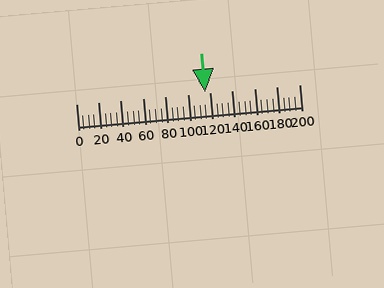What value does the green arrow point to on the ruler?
The green arrow points to approximately 115.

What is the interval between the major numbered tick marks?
The major tick marks are spaced 20 units apart.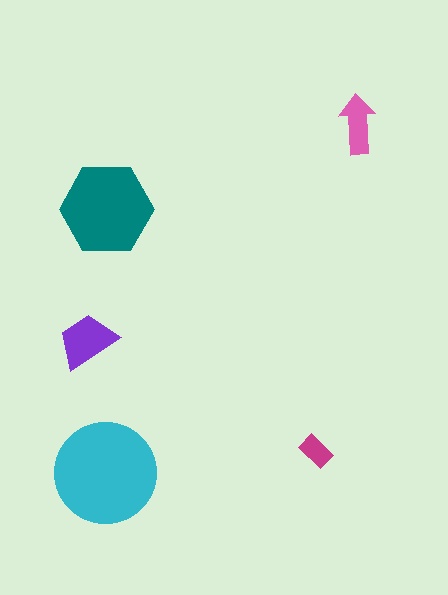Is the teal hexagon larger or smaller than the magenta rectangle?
Larger.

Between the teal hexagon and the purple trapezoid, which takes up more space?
The teal hexagon.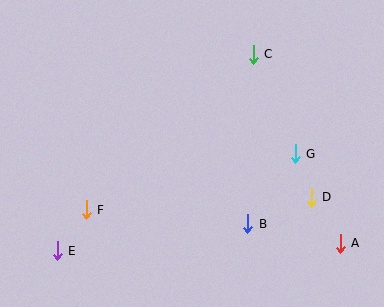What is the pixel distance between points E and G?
The distance between E and G is 257 pixels.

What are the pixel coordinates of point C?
Point C is at (253, 54).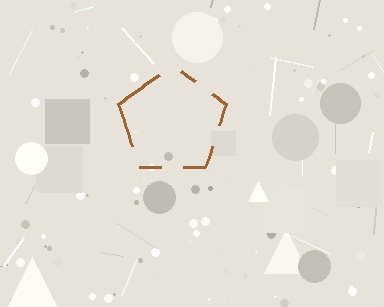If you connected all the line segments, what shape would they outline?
They would outline a pentagon.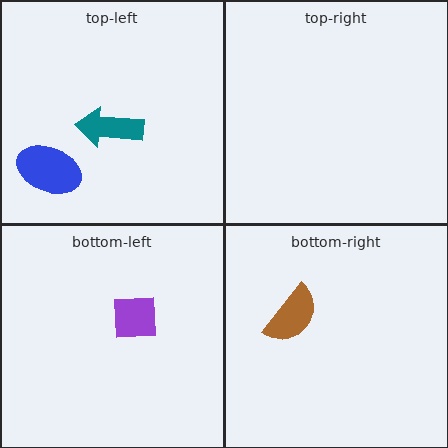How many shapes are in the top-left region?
2.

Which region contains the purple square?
The bottom-left region.